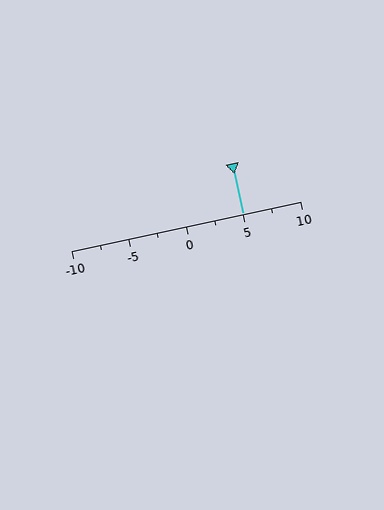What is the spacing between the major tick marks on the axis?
The major ticks are spaced 5 apart.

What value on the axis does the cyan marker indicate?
The marker indicates approximately 5.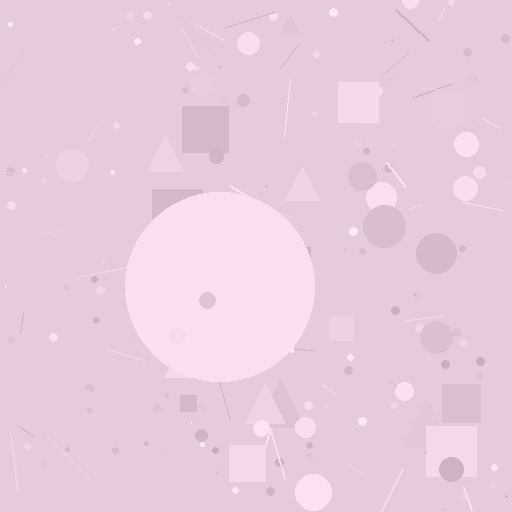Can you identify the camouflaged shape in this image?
The camouflaged shape is a circle.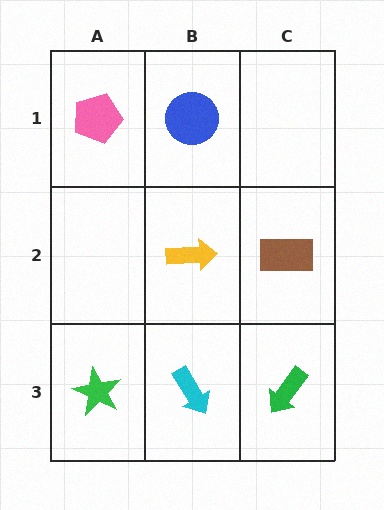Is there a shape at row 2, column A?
No, that cell is empty.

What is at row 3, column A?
A green star.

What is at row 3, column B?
A cyan arrow.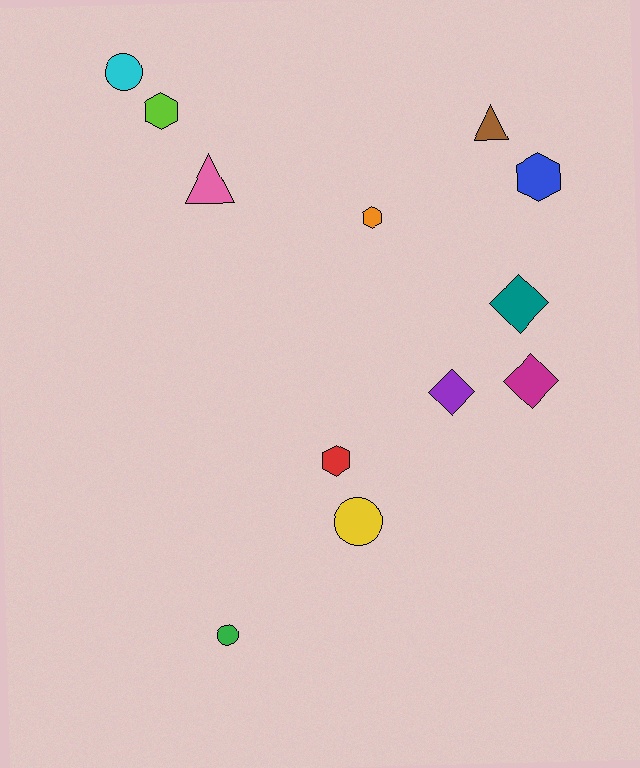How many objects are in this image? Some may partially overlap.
There are 12 objects.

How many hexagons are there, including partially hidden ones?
There are 4 hexagons.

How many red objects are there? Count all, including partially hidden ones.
There is 1 red object.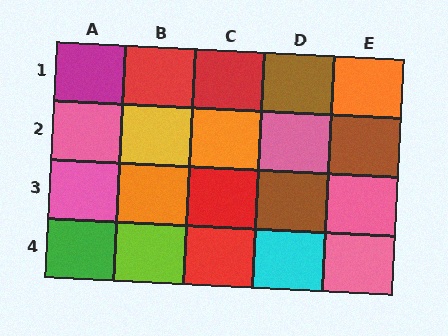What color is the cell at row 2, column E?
Brown.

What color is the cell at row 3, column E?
Pink.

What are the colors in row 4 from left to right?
Green, lime, red, cyan, pink.